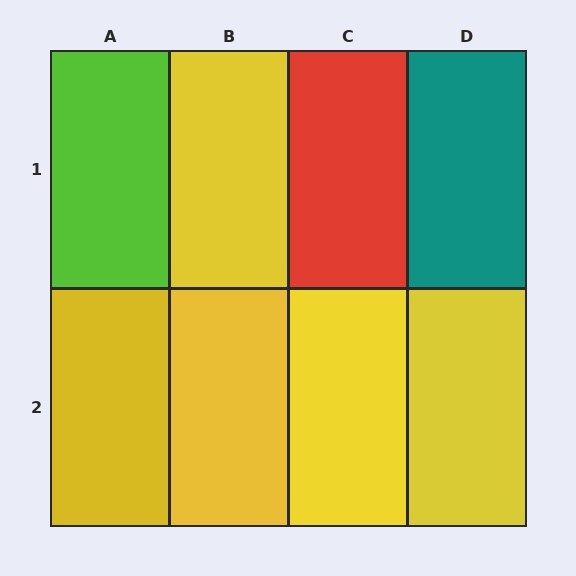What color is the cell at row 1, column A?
Lime.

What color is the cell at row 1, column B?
Yellow.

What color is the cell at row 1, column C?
Red.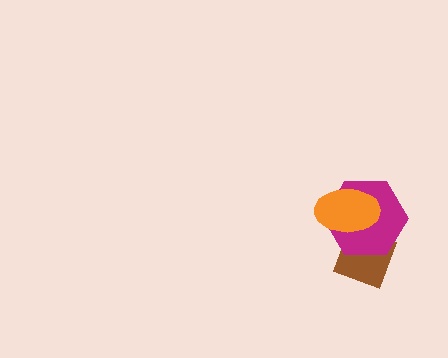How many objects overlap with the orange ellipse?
2 objects overlap with the orange ellipse.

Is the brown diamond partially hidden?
Yes, it is partially covered by another shape.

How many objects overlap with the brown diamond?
2 objects overlap with the brown diamond.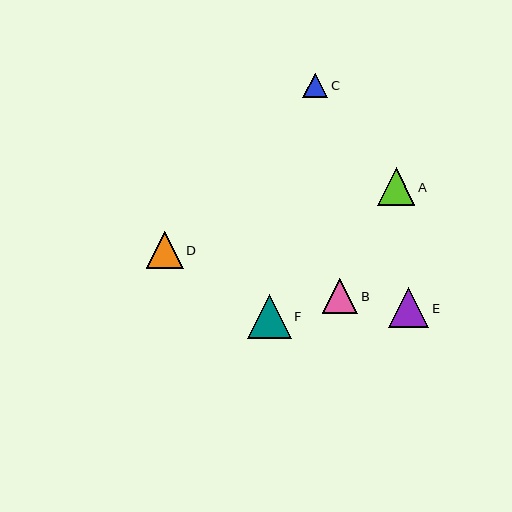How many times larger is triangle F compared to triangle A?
Triangle F is approximately 1.2 times the size of triangle A.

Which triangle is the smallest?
Triangle C is the smallest with a size of approximately 25 pixels.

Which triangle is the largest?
Triangle F is the largest with a size of approximately 44 pixels.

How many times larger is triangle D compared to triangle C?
Triangle D is approximately 1.5 times the size of triangle C.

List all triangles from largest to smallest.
From largest to smallest: F, E, A, D, B, C.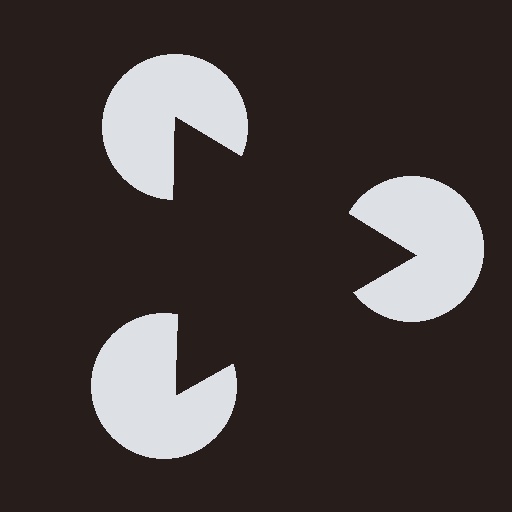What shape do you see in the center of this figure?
An illusory triangle — its edges are inferred from the aligned wedge cuts in the pac-man discs, not physically drawn.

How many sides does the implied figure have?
3 sides.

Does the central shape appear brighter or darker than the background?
It typically appears slightly darker than the background, even though no actual brightness change is drawn.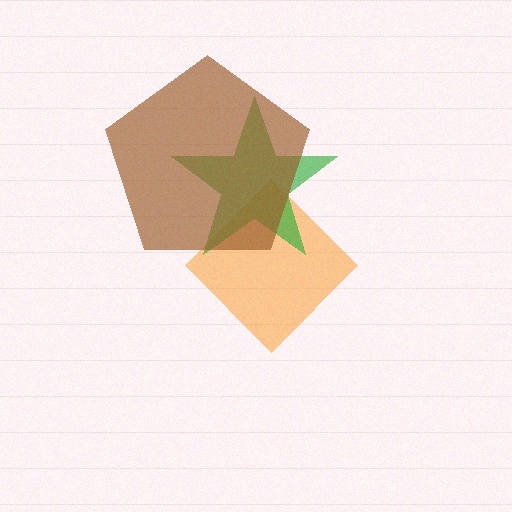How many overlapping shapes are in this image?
There are 3 overlapping shapes in the image.